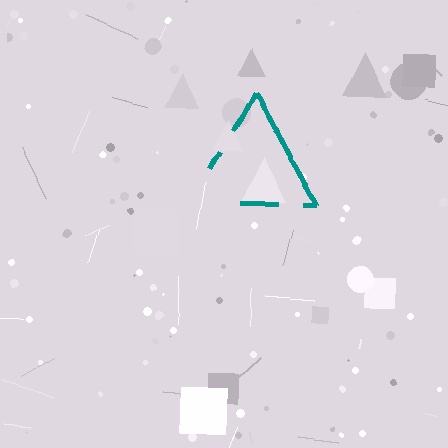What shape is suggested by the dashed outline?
The dashed outline suggests a triangle.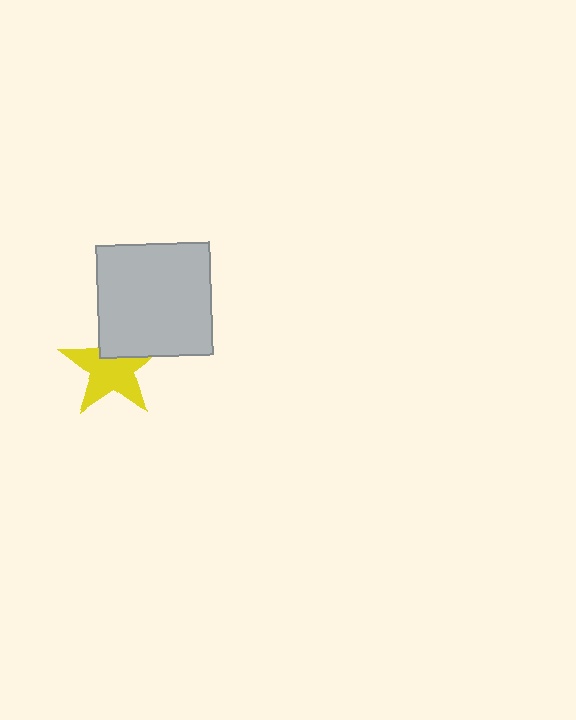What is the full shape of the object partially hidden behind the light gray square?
The partially hidden object is a yellow star.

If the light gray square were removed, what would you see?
You would see the complete yellow star.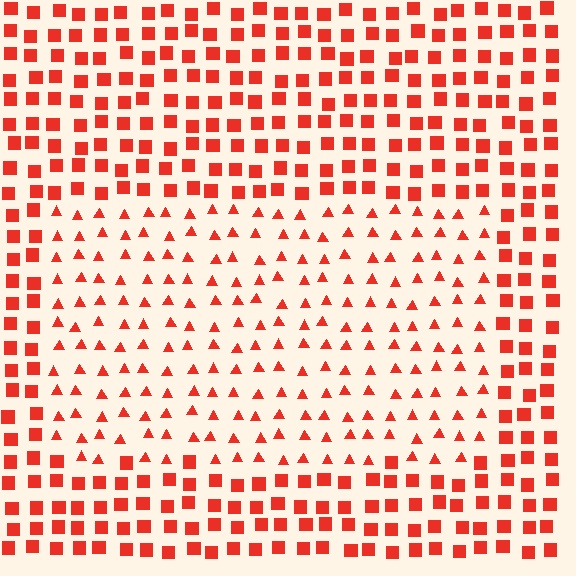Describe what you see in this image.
The image is filled with small red elements arranged in a uniform grid. A rectangle-shaped region contains triangles, while the surrounding area contains squares. The boundary is defined purely by the change in element shape.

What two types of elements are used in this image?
The image uses triangles inside the rectangle region and squares outside it.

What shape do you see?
I see a rectangle.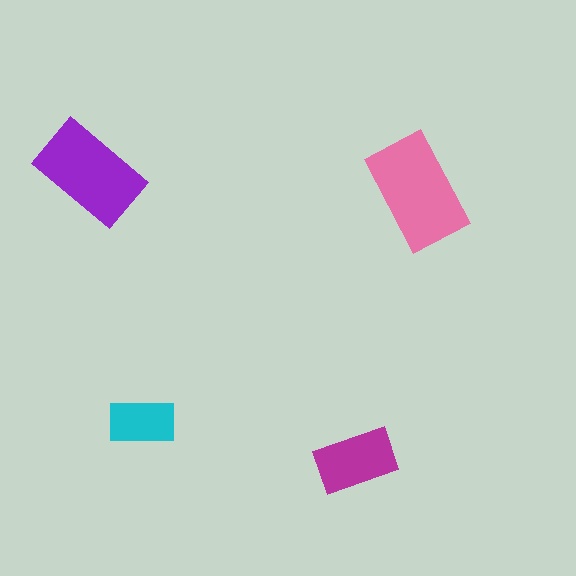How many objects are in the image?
There are 4 objects in the image.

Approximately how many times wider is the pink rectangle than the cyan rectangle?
About 1.5 times wider.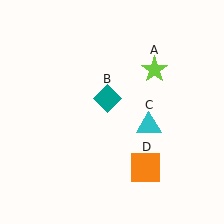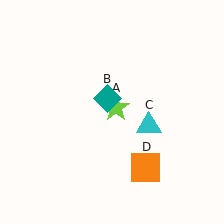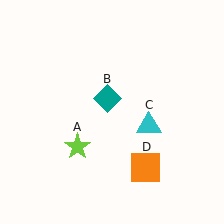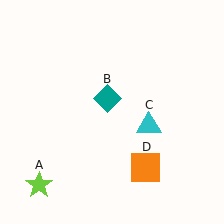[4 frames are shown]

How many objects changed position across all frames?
1 object changed position: lime star (object A).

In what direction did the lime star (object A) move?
The lime star (object A) moved down and to the left.